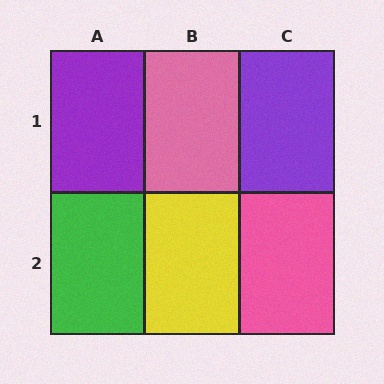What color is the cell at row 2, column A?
Green.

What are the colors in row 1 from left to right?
Purple, pink, purple.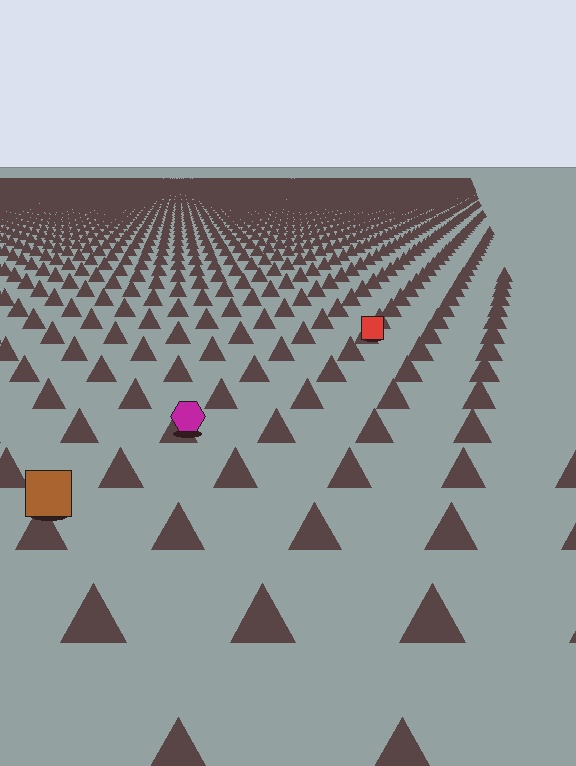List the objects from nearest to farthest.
From nearest to farthest: the brown square, the magenta hexagon, the red square.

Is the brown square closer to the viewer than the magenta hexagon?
Yes. The brown square is closer — you can tell from the texture gradient: the ground texture is coarser near it.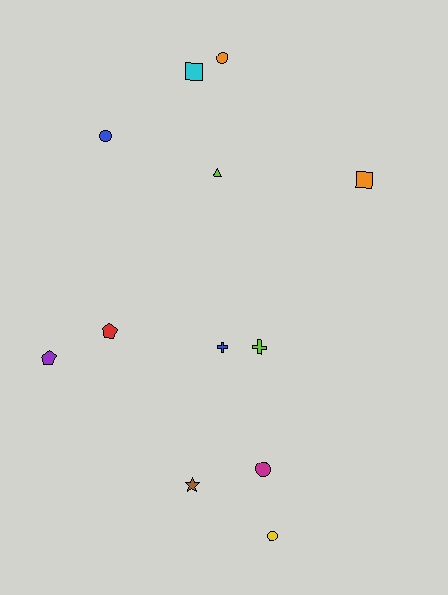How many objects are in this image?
There are 12 objects.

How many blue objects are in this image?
There are 2 blue objects.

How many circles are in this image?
There are 4 circles.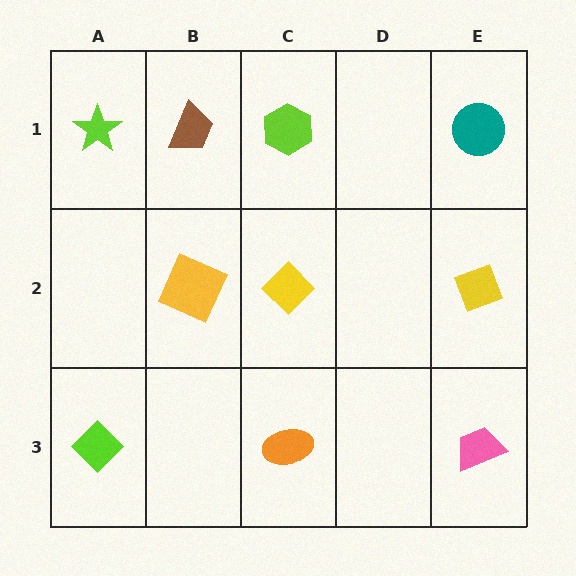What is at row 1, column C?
A lime hexagon.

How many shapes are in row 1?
4 shapes.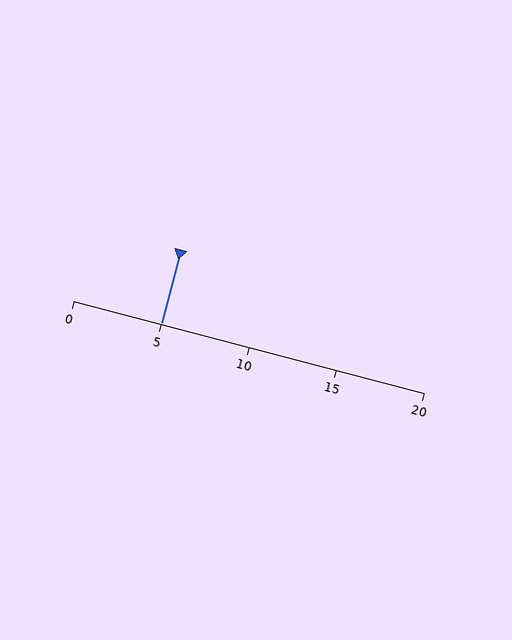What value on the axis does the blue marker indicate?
The marker indicates approximately 5.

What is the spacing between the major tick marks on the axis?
The major ticks are spaced 5 apart.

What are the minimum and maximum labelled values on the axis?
The axis runs from 0 to 20.